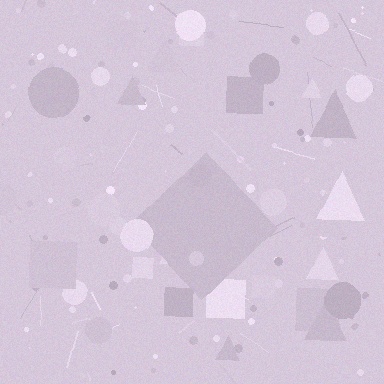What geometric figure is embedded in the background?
A diamond is embedded in the background.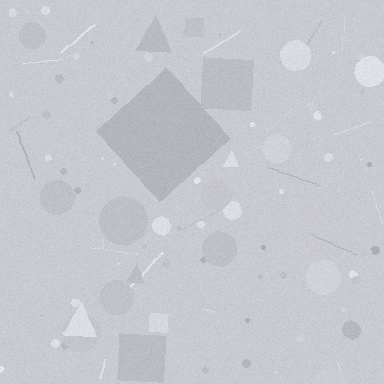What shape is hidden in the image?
A diamond is hidden in the image.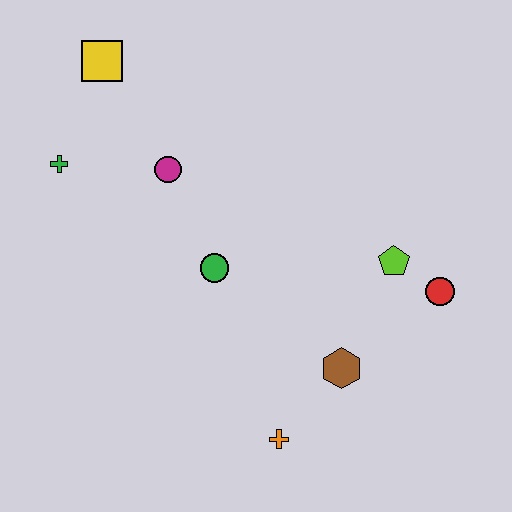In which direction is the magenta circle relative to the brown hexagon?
The magenta circle is above the brown hexagon.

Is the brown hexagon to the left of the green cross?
No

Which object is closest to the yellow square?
The green cross is closest to the yellow square.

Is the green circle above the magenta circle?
No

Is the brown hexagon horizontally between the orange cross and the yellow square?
No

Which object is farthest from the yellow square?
The orange cross is farthest from the yellow square.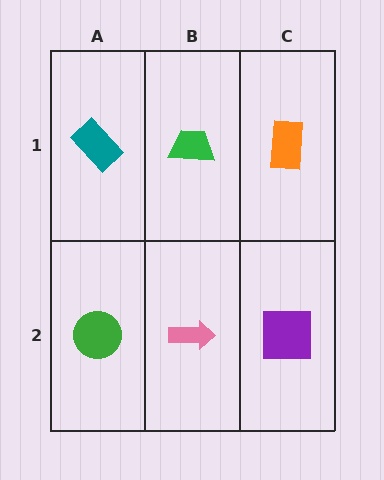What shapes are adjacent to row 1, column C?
A purple square (row 2, column C), a green trapezoid (row 1, column B).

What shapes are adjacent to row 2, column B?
A green trapezoid (row 1, column B), a green circle (row 2, column A), a purple square (row 2, column C).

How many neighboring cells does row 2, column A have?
2.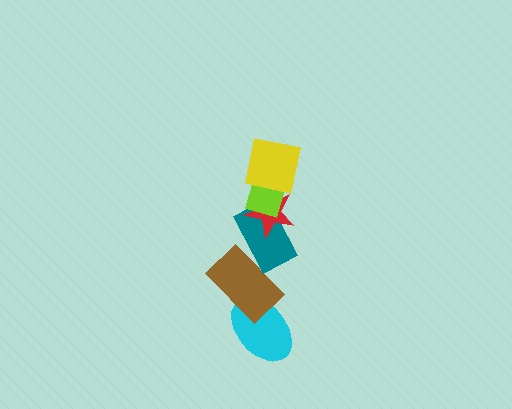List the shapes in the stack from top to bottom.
From top to bottom: the yellow square, the lime diamond, the red star, the teal rectangle, the brown rectangle, the cyan ellipse.